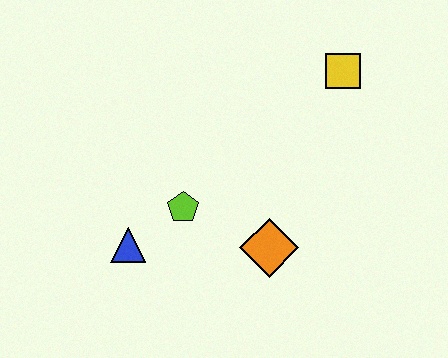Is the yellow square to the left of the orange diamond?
No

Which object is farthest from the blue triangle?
The yellow square is farthest from the blue triangle.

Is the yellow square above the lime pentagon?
Yes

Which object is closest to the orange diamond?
The lime pentagon is closest to the orange diamond.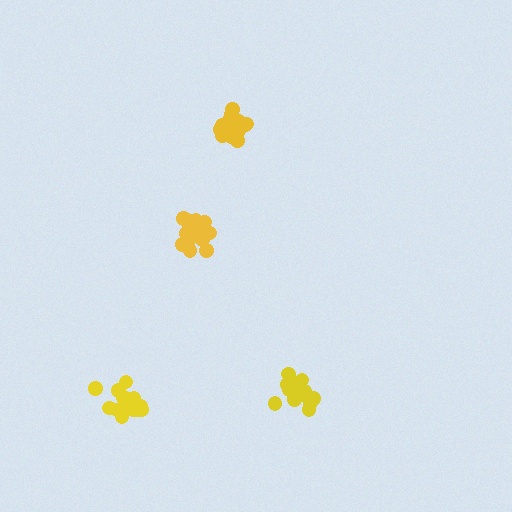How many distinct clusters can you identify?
There are 4 distinct clusters.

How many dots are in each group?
Group 1: 15 dots, Group 2: 17 dots, Group 3: 17 dots, Group 4: 15 dots (64 total).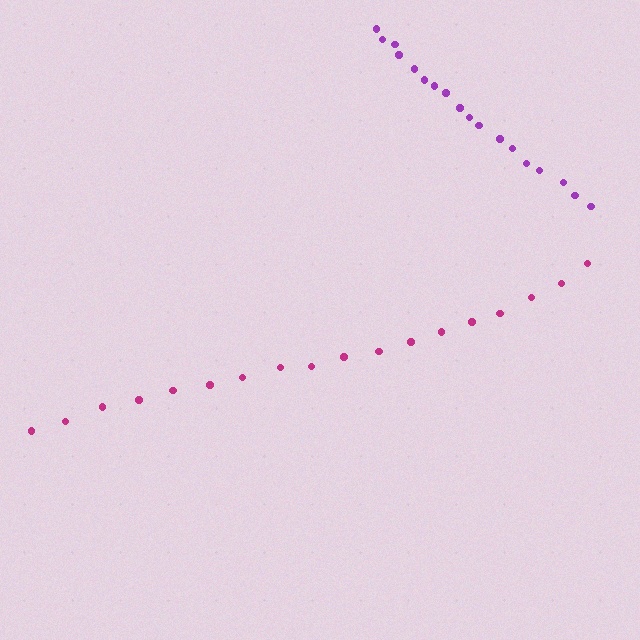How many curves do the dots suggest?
There are 2 distinct paths.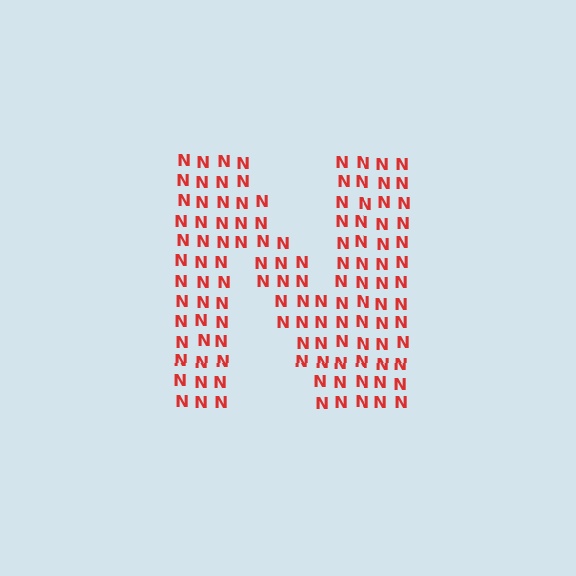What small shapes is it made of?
It is made of small letter N's.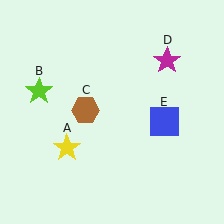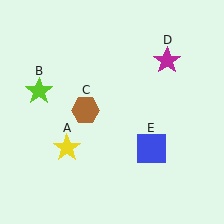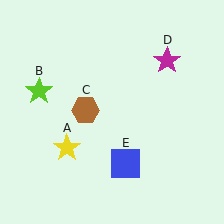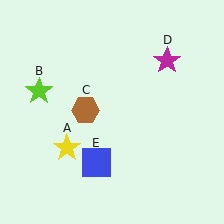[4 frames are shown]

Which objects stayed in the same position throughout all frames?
Yellow star (object A) and lime star (object B) and brown hexagon (object C) and magenta star (object D) remained stationary.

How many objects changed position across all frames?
1 object changed position: blue square (object E).